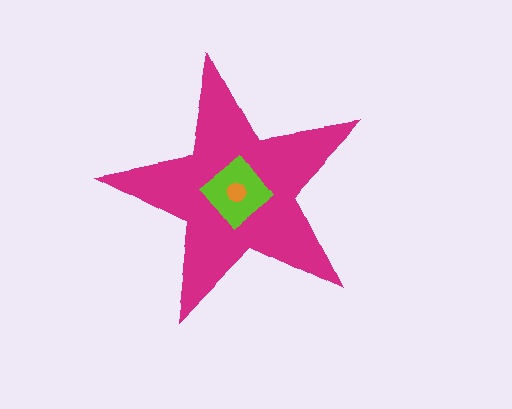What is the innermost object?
The orange circle.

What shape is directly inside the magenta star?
The lime diamond.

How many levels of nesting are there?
3.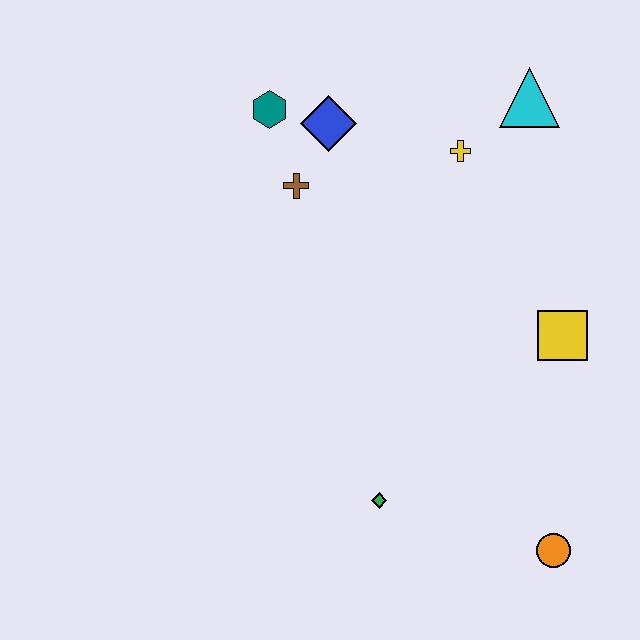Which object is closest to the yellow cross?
The cyan triangle is closest to the yellow cross.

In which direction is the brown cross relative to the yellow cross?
The brown cross is to the left of the yellow cross.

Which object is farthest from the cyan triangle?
The orange circle is farthest from the cyan triangle.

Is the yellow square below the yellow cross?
Yes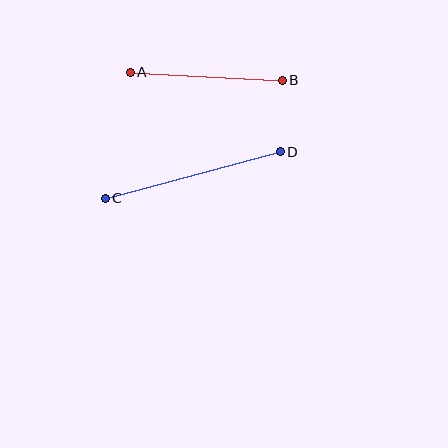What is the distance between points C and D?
The distance is approximately 181 pixels.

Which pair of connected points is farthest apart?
Points C and D are farthest apart.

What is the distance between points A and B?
The distance is approximately 152 pixels.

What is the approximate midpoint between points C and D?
The midpoint is at approximately (193, 175) pixels.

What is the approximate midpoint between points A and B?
The midpoint is at approximately (206, 76) pixels.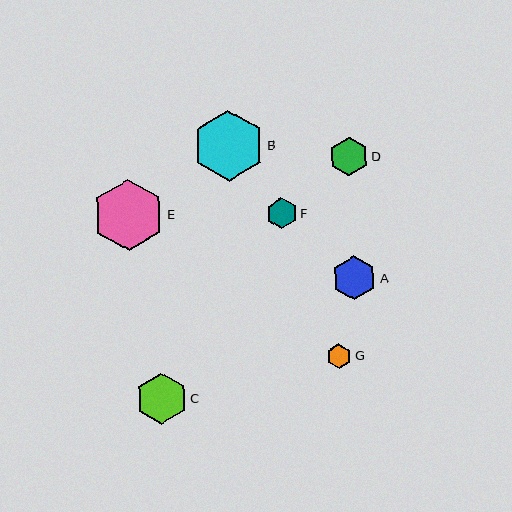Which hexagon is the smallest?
Hexagon G is the smallest with a size of approximately 25 pixels.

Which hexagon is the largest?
Hexagon B is the largest with a size of approximately 71 pixels.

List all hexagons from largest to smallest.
From largest to smallest: B, E, C, A, D, F, G.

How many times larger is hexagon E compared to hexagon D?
Hexagon E is approximately 1.8 times the size of hexagon D.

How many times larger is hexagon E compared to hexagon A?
Hexagon E is approximately 1.6 times the size of hexagon A.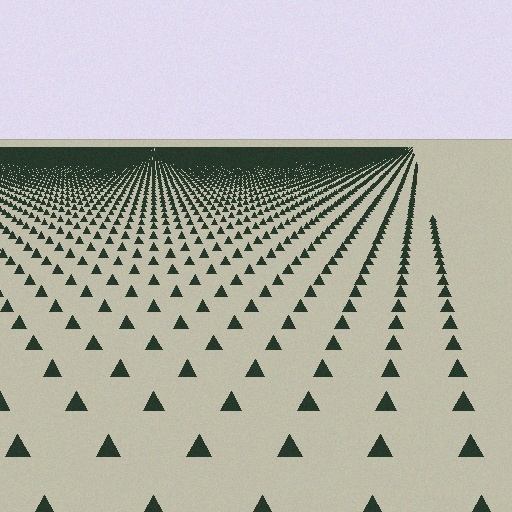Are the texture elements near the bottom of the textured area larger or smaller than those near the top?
Larger. Near the bottom, elements are closer to the viewer and appear at a bigger on-screen size.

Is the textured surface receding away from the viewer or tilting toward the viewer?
The surface is receding away from the viewer. Texture elements get smaller and denser toward the top.